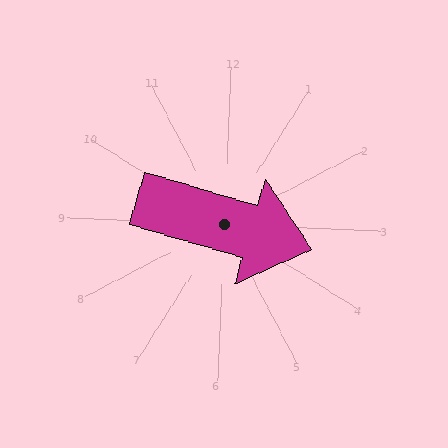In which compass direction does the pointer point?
East.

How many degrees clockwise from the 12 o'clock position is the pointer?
Approximately 104 degrees.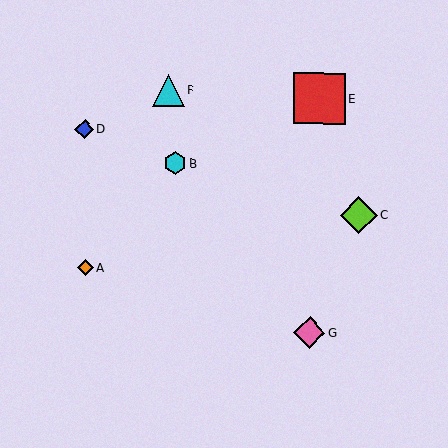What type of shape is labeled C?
Shape C is a lime diamond.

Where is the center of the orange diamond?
The center of the orange diamond is at (86, 268).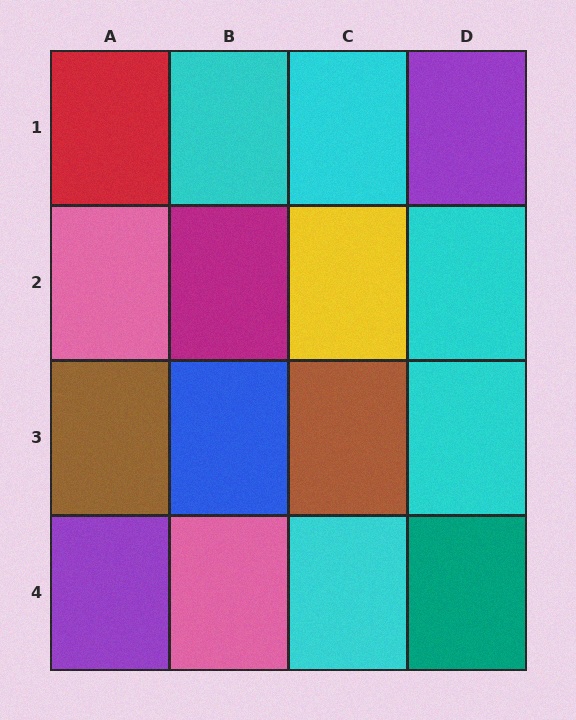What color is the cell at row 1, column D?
Purple.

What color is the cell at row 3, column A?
Brown.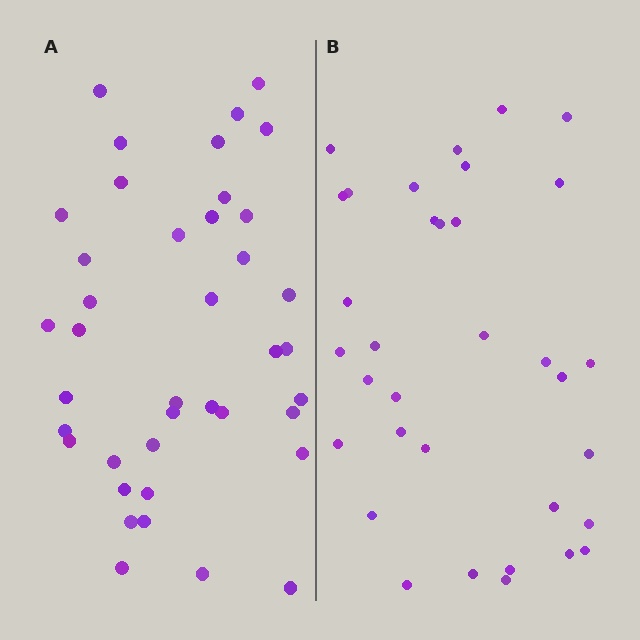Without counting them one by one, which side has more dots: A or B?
Region A (the left region) has more dots.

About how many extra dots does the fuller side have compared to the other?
Region A has about 6 more dots than region B.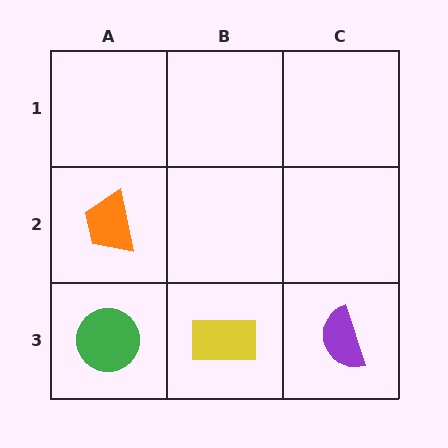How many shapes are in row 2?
1 shape.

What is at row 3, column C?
A purple semicircle.